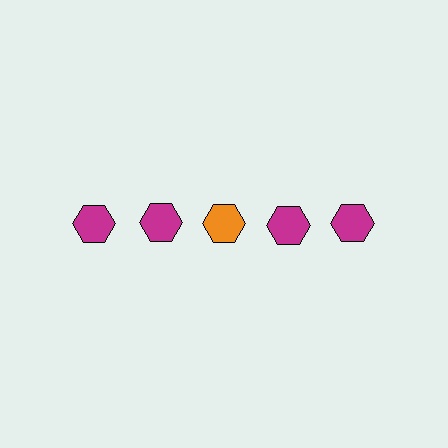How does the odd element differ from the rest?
It has a different color: orange instead of magenta.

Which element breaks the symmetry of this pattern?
The orange hexagon in the top row, center column breaks the symmetry. All other shapes are magenta hexagons.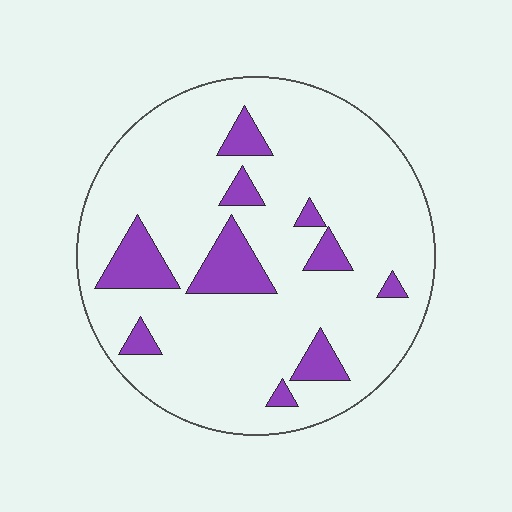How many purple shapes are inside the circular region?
10.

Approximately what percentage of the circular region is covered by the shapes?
Approximately 15%.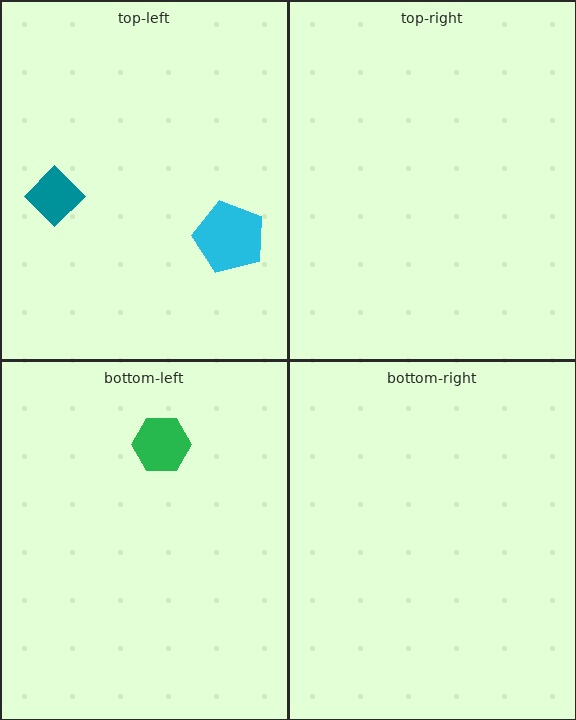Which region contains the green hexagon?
The bottom-left region.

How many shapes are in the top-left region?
2.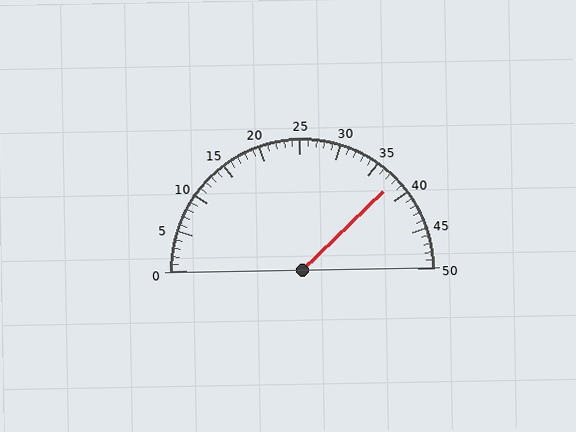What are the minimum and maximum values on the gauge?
The gauge ranges from 0 to 50.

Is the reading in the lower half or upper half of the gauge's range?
The reading is in the upper half of the range (0 to 50).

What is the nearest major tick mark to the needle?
The nearest major tick mark is 40.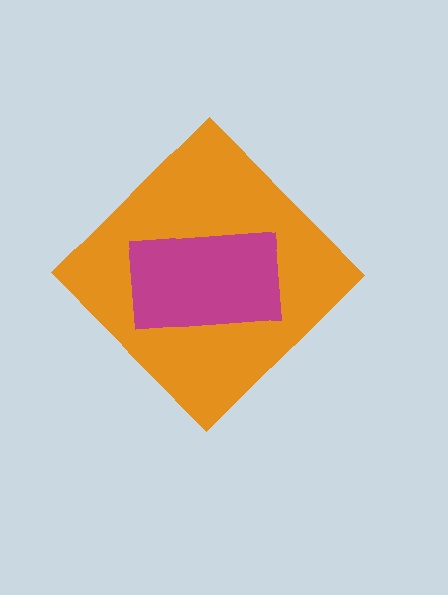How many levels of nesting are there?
2.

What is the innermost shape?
The magenta rectangle.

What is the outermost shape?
The orange diamond.